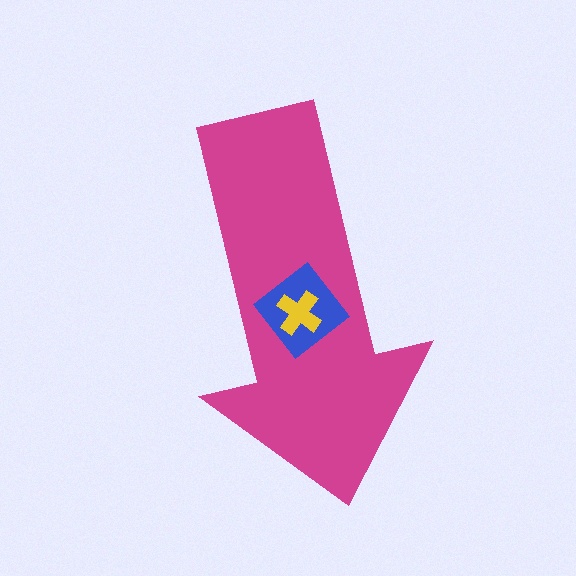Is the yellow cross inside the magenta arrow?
Yes.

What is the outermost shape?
The magenta arrow.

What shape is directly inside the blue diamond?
The yellow cross.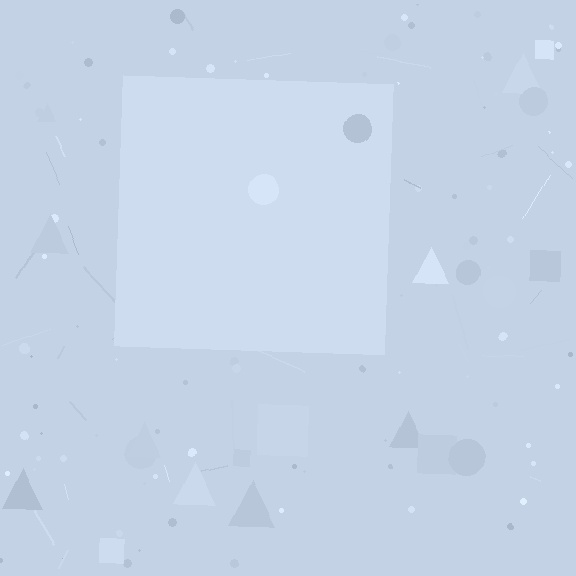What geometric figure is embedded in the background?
A square is embedded in the background.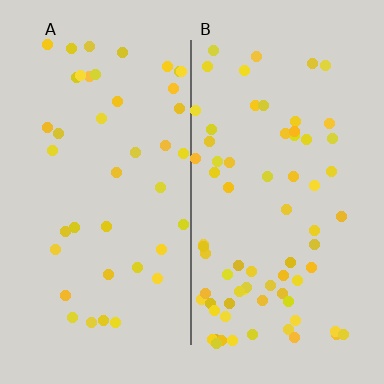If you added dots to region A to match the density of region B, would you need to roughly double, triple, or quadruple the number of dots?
Approximately double.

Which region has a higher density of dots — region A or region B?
B (the right).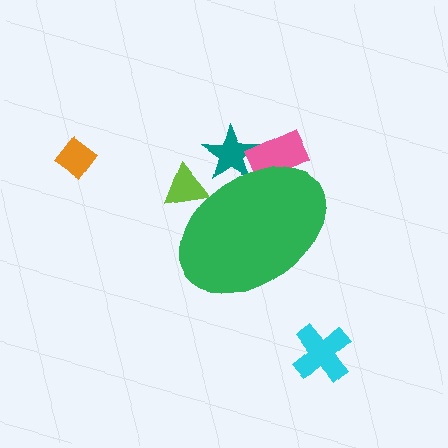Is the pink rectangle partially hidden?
Yes, the pink rectangle is partially hidden behind the green ellipse.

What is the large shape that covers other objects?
A green ellipse.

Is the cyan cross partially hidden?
No, the cyan cross is fully visible.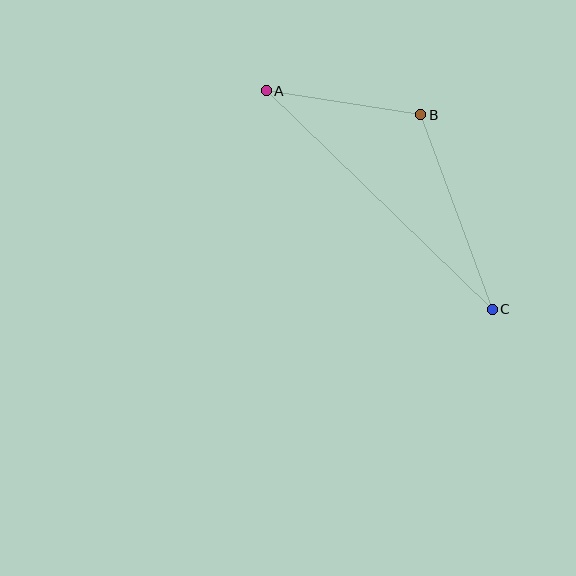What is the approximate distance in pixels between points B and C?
The distance between B and C is approximately 207 pixels.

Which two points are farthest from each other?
Points A and C are farthest from each other.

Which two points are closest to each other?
Points A and B are closest to each other.